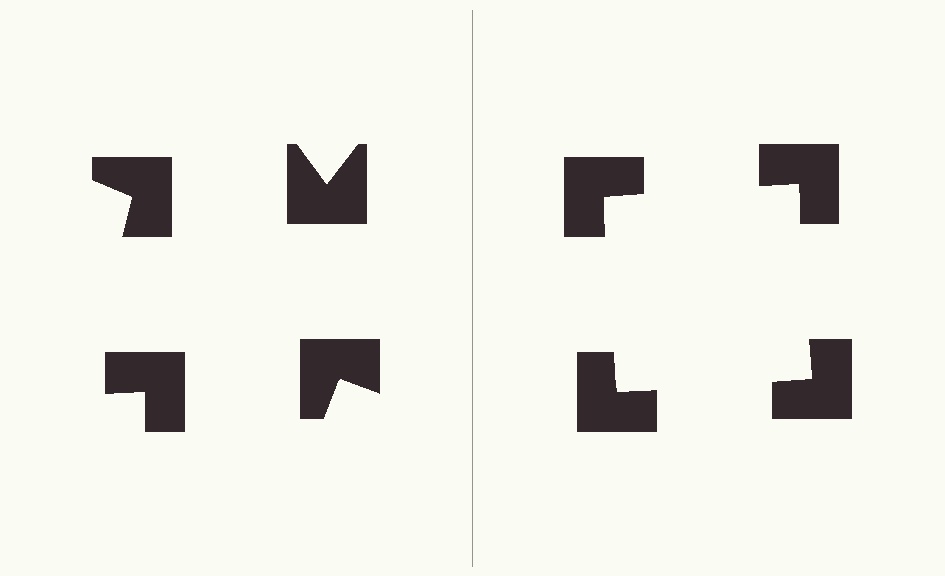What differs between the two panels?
The notched squares are positioned identically on both sides; only the wedge orientations differ. On the right they align to a square; on the left they are misaligned.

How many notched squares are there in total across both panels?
8 — 4 on each side.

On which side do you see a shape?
An illusory square appears on the right side. On the left side the wedge cuts are rotated, so no coherent shape forms.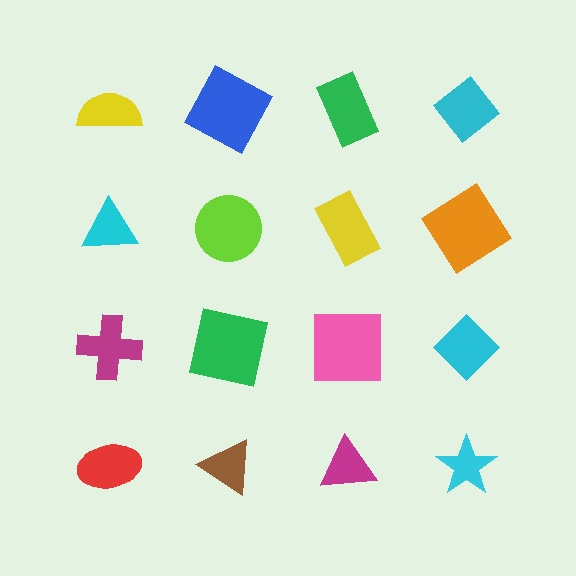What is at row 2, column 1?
A cyan triangle.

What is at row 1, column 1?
A yellow semicircle.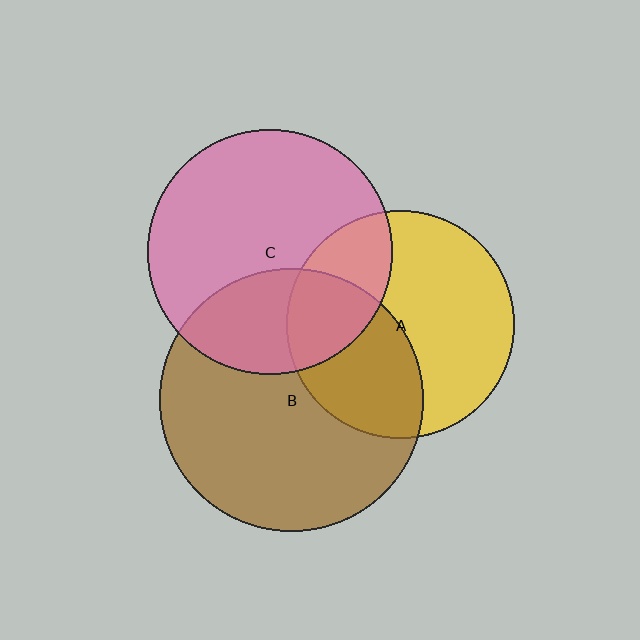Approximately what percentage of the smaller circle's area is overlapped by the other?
Approximately 40%.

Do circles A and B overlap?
Yes.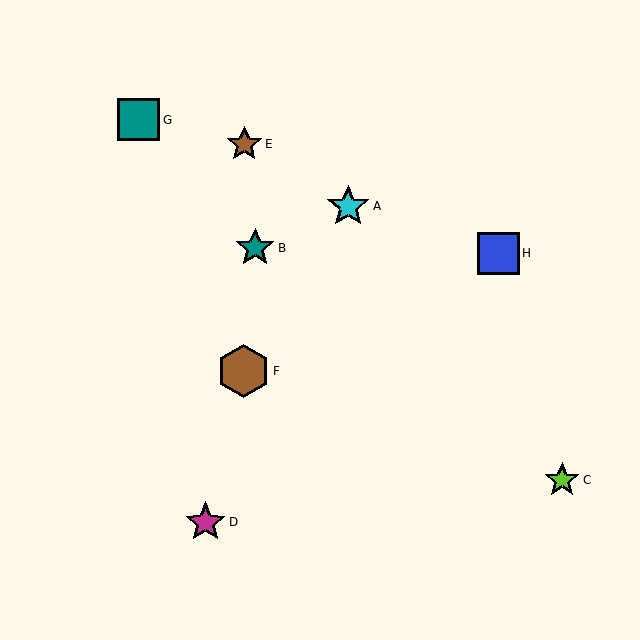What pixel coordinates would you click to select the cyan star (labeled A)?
Click at (348, 206) to select the cyan star A.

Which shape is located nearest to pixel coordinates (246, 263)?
The teal star (labeled B) at (255, 248) is nearest to that location.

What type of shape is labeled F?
Shape F is a brown hexagon.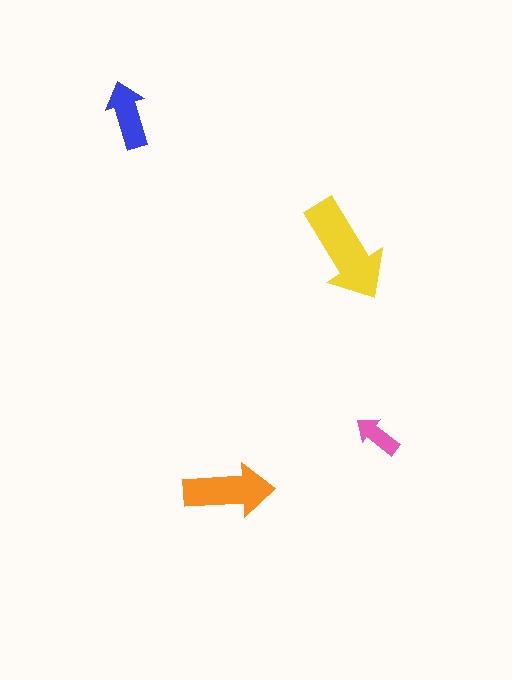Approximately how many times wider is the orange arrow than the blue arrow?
About 1.5 times wider.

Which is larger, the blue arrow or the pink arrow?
The blue one.